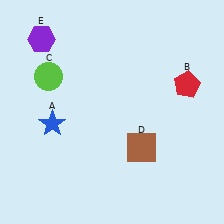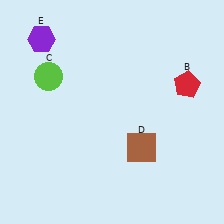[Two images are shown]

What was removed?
The blue star (A) was removed in Image 2.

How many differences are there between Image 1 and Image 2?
There is 1 difference between the two images.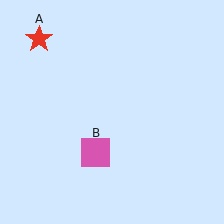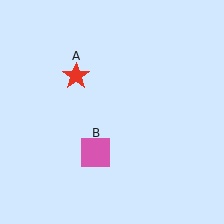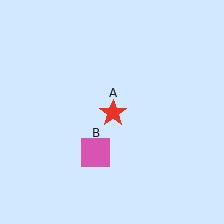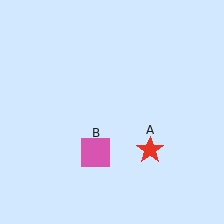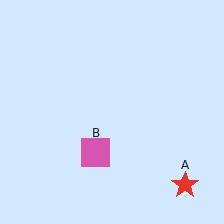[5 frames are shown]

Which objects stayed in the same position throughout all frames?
Pink square (object B) remained stationary.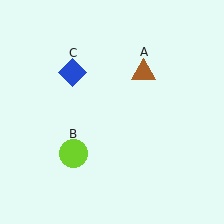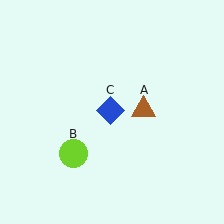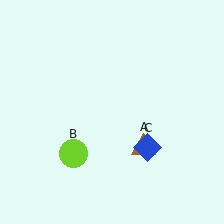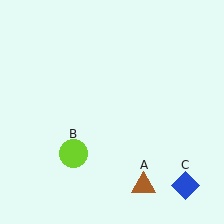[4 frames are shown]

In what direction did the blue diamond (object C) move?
The blue diamond (object C) moved down and to the right.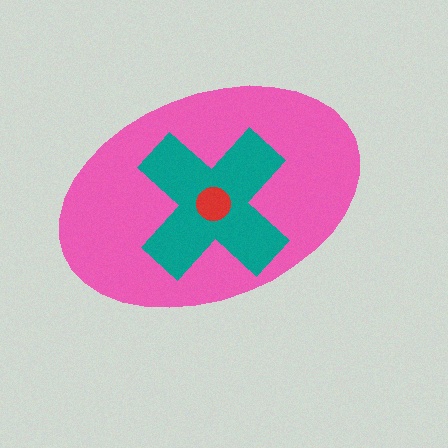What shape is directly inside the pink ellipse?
The teal cross.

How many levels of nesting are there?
3.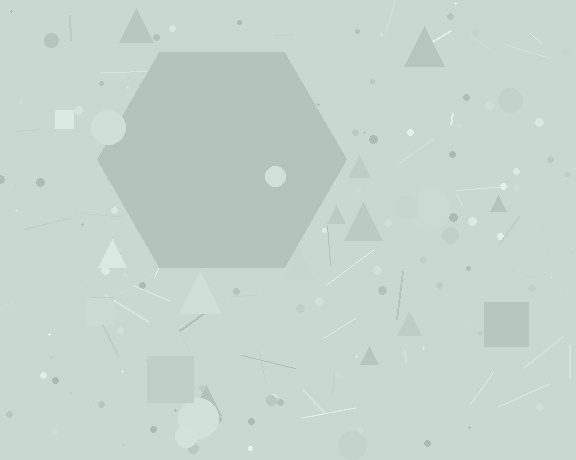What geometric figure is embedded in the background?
A hexagon is embedded in the background.